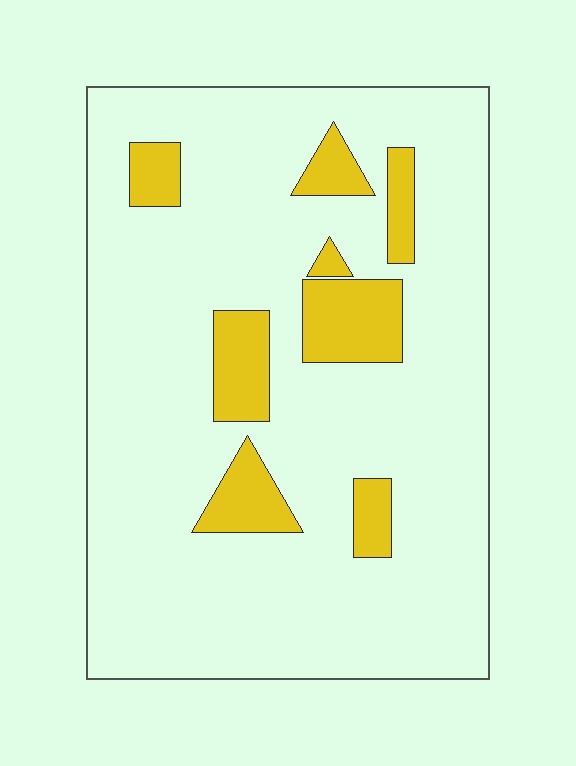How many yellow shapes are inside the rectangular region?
8.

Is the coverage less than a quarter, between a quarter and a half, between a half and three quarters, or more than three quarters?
Less than a quarter.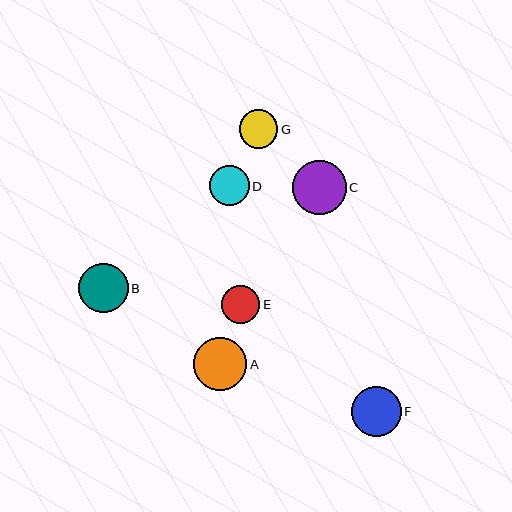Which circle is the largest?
Circle C is the largest with a size of approximately 53 pixels.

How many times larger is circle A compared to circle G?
Circle A is approximately 1.4 times the size of circle G.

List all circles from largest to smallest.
From largest to smallest: C, A, F, B, D, G, E.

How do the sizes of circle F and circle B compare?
Circle F and circle B are approximately the same size.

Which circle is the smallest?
Circle E is the smallest with a size of approximately 38 pixels.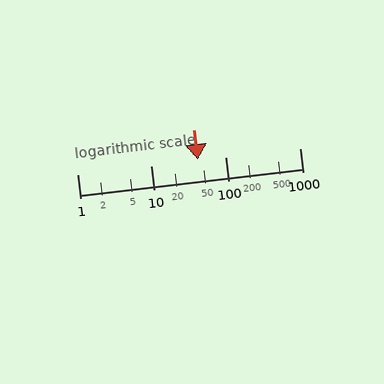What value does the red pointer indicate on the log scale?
The pointer indicates approximately 42.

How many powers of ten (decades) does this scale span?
The scale spans 3 decades, from 1 to 1000.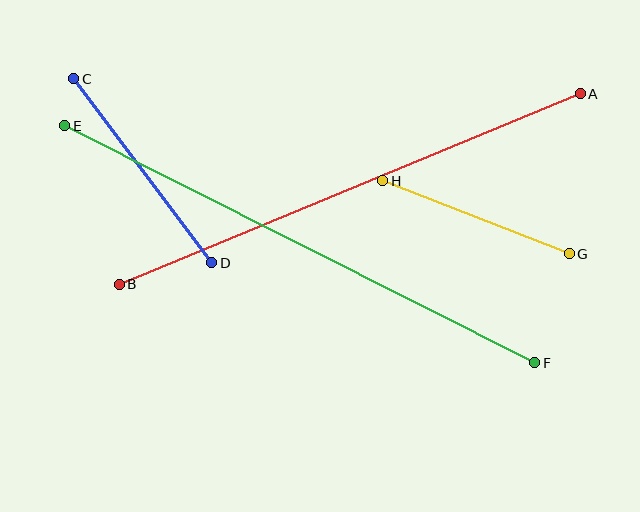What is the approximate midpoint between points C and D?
The midpoint is at approximately (143, 171) pixels.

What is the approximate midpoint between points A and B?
The midpoint is at approximately (350, 189) pixels.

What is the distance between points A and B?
The distance is approximately 499 pixels.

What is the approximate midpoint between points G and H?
The midpoint is at approximately (476, 217) pixels.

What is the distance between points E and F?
The distance is approximately 527 pixels.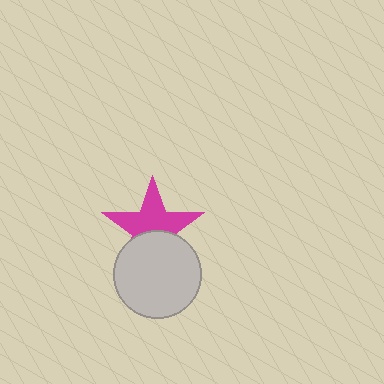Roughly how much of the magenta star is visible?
About half of it is visible (roughly 60%).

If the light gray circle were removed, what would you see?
You would see the complete magenta star.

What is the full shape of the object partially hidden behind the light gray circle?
The partially hidden object is a magenta star.